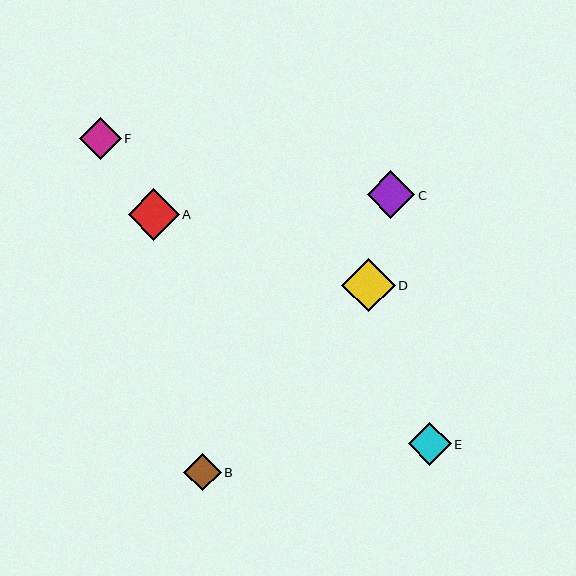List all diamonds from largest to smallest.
From largest to smallest: D, A, C, E, F, B.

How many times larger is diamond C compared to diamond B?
Diamond C is approximately 1.3 times the size of diamond B.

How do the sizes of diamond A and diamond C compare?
Diamond A and diamond C are approximately the same size.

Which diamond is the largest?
Diamond D is the largest with a size of approximately 54 pixels.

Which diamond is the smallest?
Diamond B is the smallest with a size of approximately 38 pixels.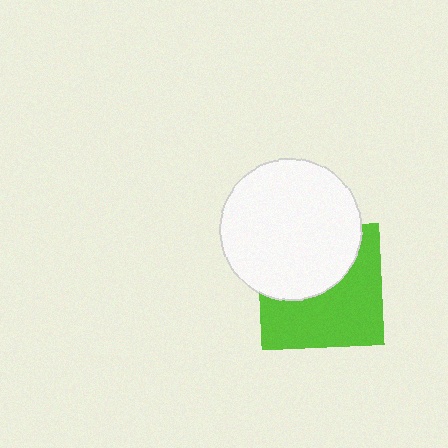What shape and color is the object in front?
The object in front is a white circle.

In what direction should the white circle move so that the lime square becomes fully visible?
The white circle should move up. That is the shortest direction to clear the overlap and leave the lime square fully visible.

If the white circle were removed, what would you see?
You would see the complete lime square.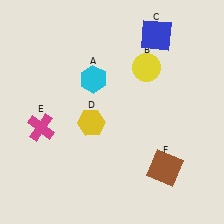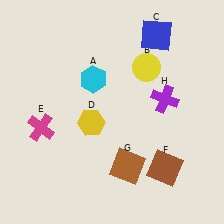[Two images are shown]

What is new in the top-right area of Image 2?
A purple cross (H) was added in the top-right area of Image 2.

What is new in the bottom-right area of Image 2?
A brown square (G) was added in the bottom-right area of Image 2.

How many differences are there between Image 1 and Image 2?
There are 2 differences between the two images.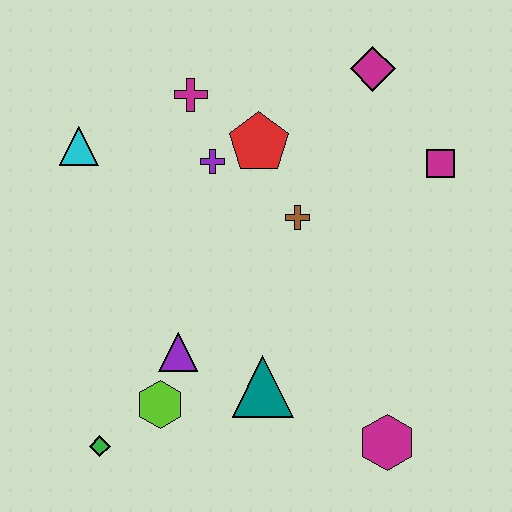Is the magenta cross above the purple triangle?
Yes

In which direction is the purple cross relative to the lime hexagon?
The purple cross is above the lime hexagon.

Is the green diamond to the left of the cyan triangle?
No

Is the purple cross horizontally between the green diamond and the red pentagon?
Yes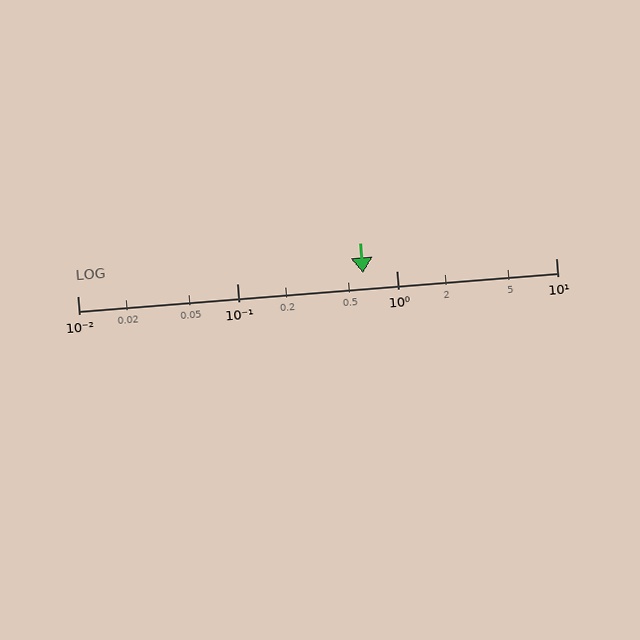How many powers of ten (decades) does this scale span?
The scale spans 3 decades, from 0.01 to 10.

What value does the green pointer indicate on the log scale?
The pointer indicates approximately 0.62.